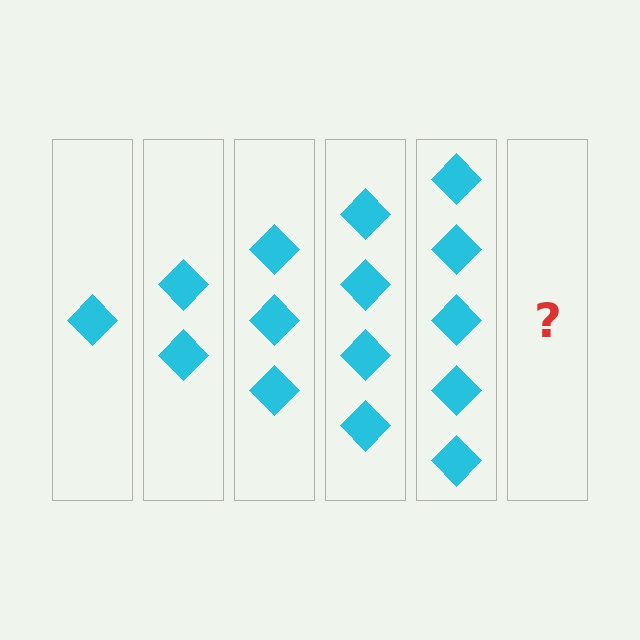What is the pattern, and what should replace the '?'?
The pattern is that each step adds one more diamond. The '?' should be 6 diamonds.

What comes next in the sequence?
The next element should be 6 diamonds.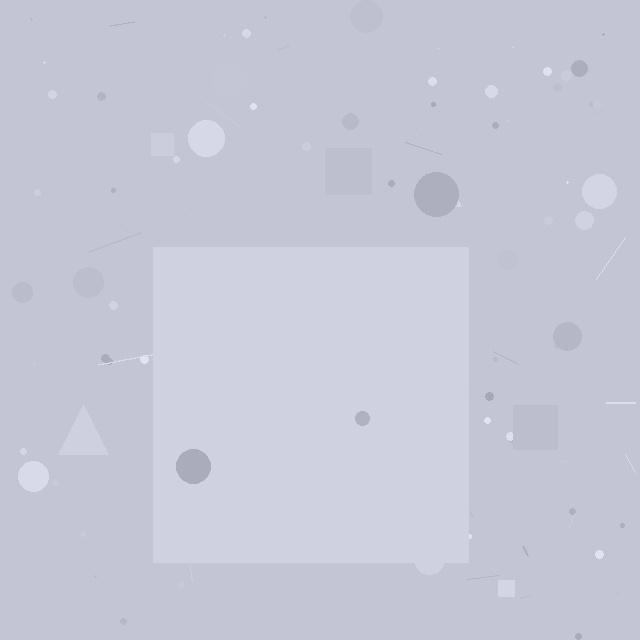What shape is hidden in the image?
A square is hidden in the image.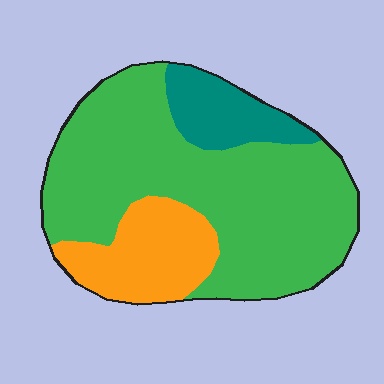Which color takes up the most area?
Green, at roughly 65%.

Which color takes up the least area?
Teal, at roughly 15%.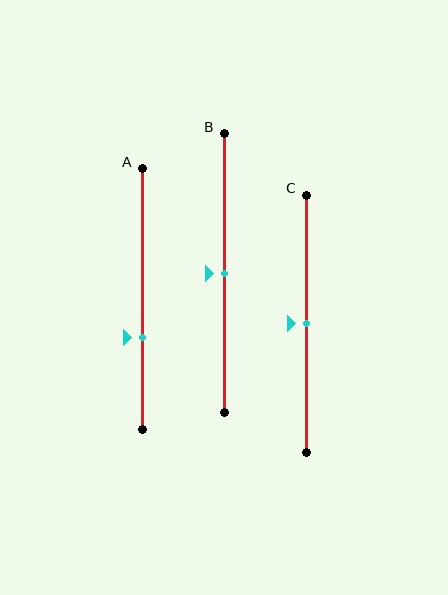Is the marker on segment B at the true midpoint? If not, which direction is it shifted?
Yes, the marker on segment B is at the true midpoint.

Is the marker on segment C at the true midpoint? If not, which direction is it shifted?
Yes, the marker on segment C is at the true midpoint.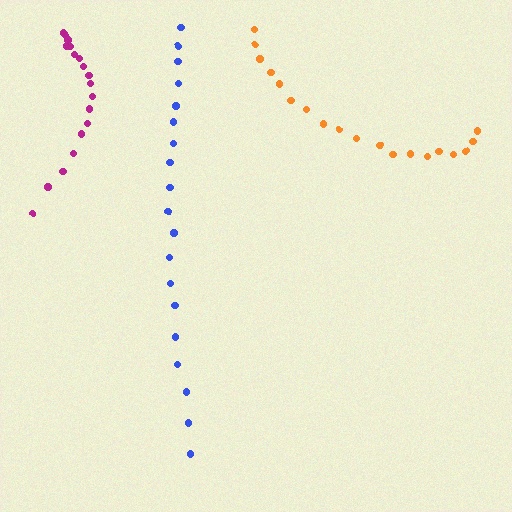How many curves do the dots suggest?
There are 3 distinct paths.